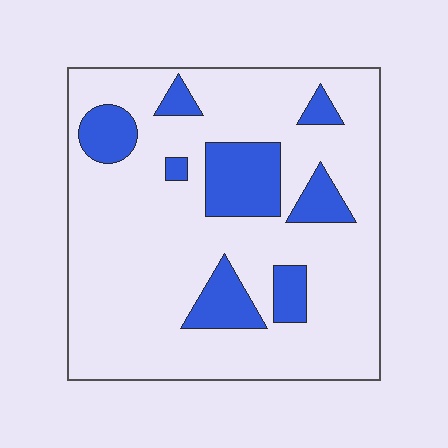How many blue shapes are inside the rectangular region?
8.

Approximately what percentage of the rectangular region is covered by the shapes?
Approximately 20%.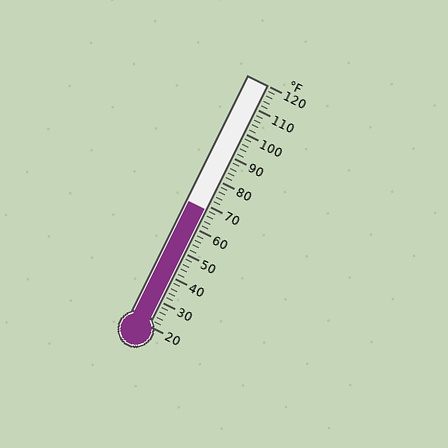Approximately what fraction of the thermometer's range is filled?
The thermometer is filled to approximately 50% of its range.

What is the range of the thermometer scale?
The thermometer scale ranges from 20°F to 120°F.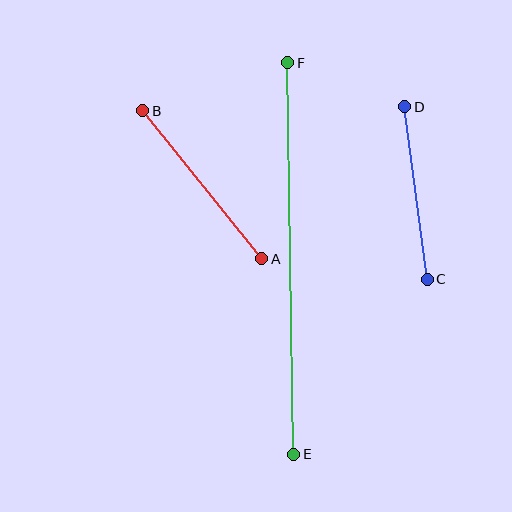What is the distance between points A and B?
The distance is approximately 190 pixels.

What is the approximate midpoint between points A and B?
The midpoint is at approximately (202, 185) pixels.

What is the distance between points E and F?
The distance is approximately 392 pixels.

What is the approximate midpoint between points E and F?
The midpoint is at approximately (291, 258) pixels.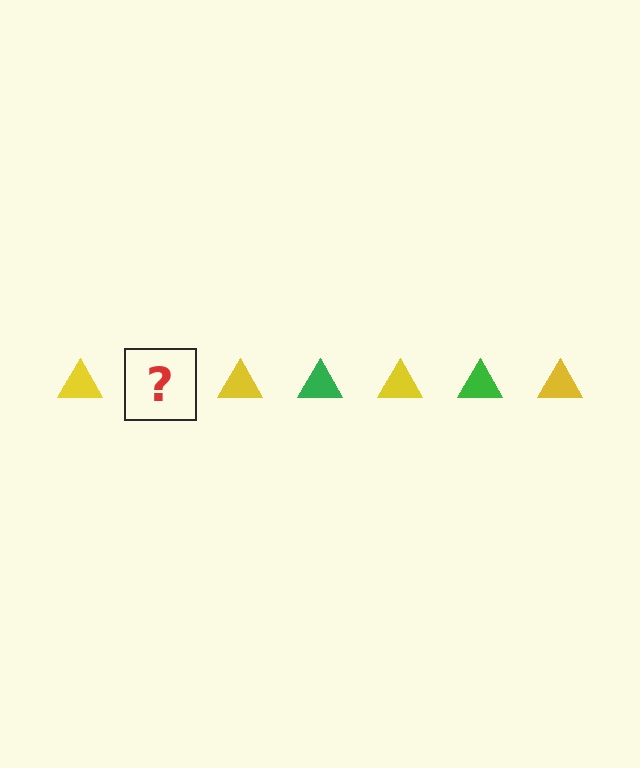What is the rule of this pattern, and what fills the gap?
The rule is that the pattern cycles through yellow, green triangles. The gap should be filled with a green triangle.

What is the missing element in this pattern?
The missing element is a green triangle.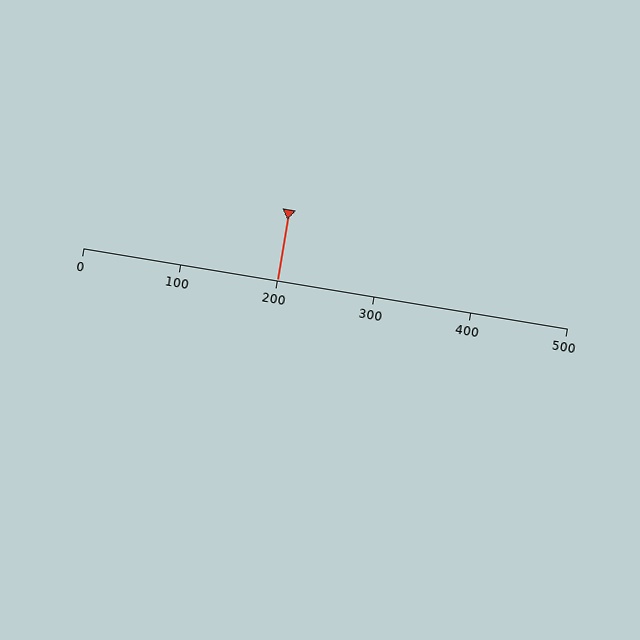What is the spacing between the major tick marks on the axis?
The major ticks are spaced 100 apart.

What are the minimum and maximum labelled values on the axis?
The axis runs from 0 to 500.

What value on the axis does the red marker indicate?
The marker indicates approximately 200.